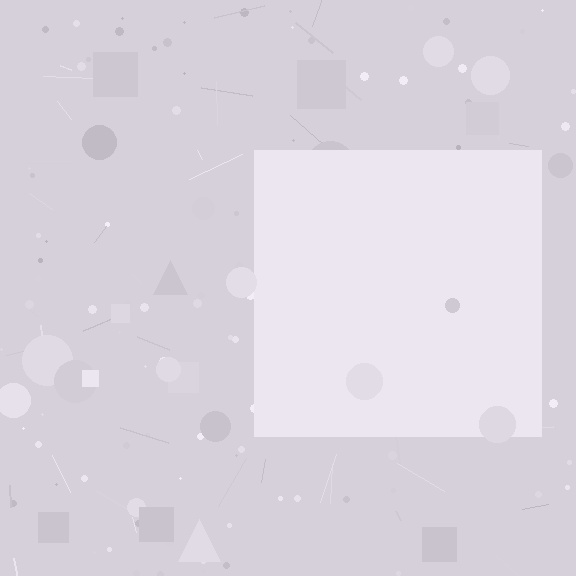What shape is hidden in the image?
A square is hidden in the image.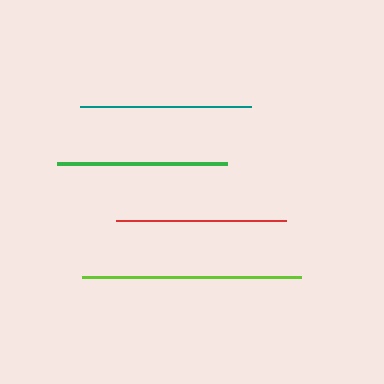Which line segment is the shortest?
The red line is the shortest at approximately 170 pixels.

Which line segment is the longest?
The lime line is the longest at approximately 219 pixels.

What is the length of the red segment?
The red segment is approximately 170 pixels long.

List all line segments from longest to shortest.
From longest to shortest: lime, teal, green, red.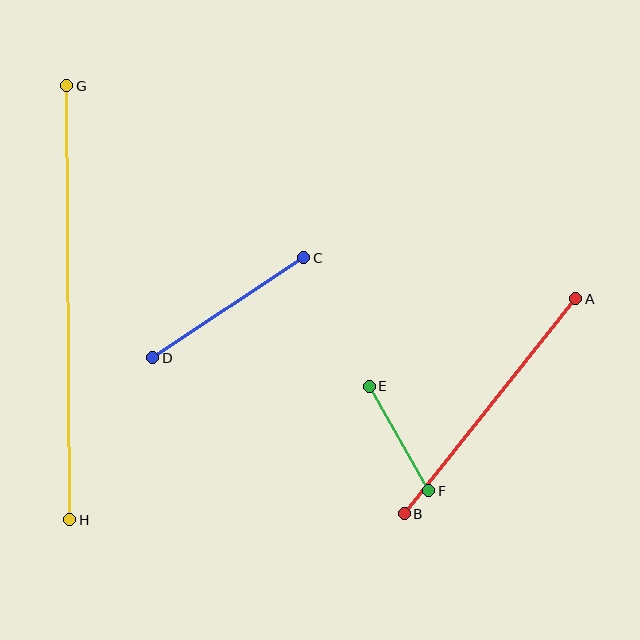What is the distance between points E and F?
The distance is approximately 120 pixels.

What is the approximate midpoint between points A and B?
The midpoint is at approximately (490, 406) pixels.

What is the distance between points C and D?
The distance is approximately 181 pixels.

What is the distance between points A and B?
The distance is approximately 275 pixels.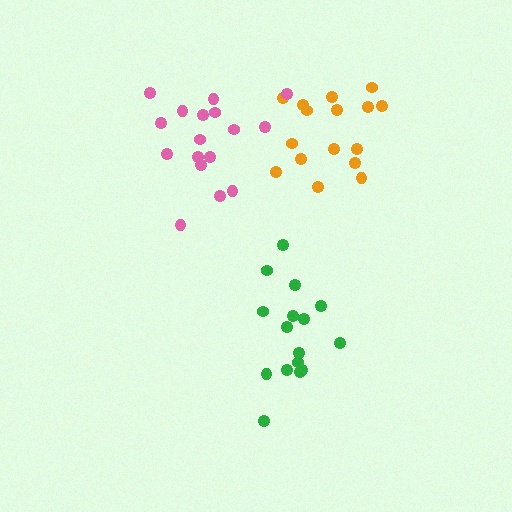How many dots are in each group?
Group 1: 16 dots, Group 2: 17 dots, Group 3: 16 dots (49 total).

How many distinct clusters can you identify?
There are 3 distinct clusters.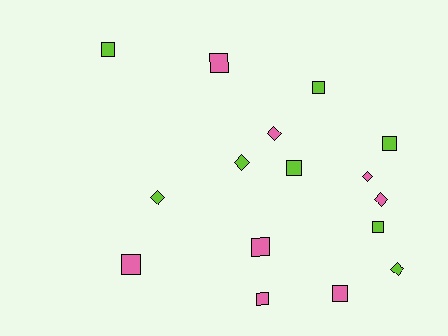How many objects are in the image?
There are 16 objects.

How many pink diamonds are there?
There are 3 pink diamonds.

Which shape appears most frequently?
Square, with 10 objects.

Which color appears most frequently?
Pink, with 8 objects.